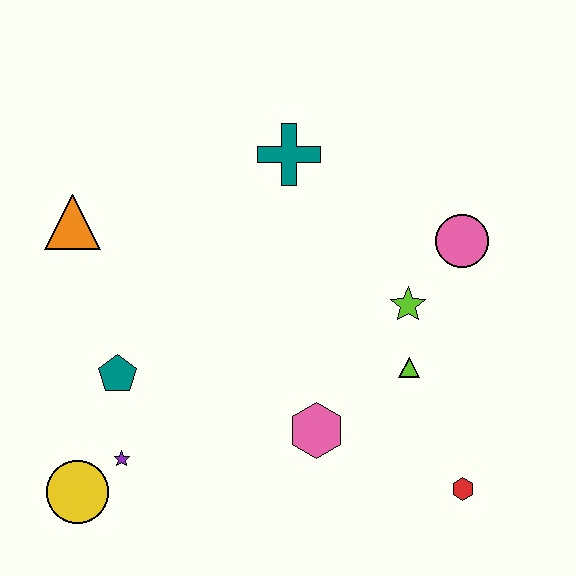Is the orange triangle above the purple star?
Yes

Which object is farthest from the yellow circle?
The pink circle is farthest from the yellow circle.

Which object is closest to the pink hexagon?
The lime triangle is closest to the pink hexagon.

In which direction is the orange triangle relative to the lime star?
The orange triangle is to the left of the lime star.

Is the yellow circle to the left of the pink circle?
Yes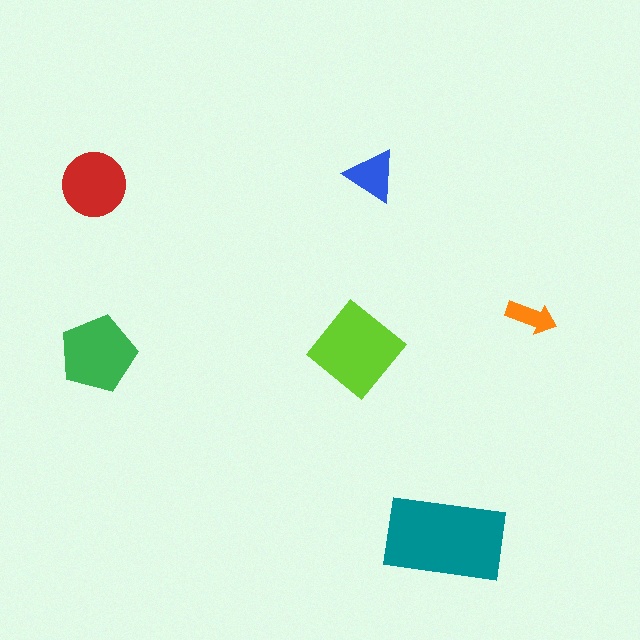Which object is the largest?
The teal rectangle.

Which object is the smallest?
The orange arrow.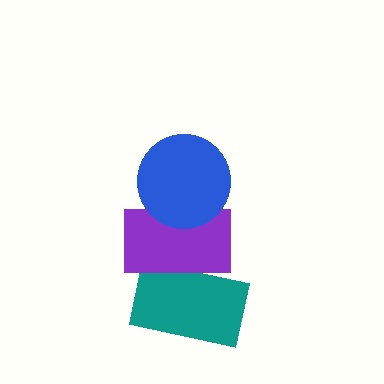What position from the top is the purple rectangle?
The purple rectangle is 2nd from the top.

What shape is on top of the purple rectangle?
The blue circle is on top of the purple rectangle.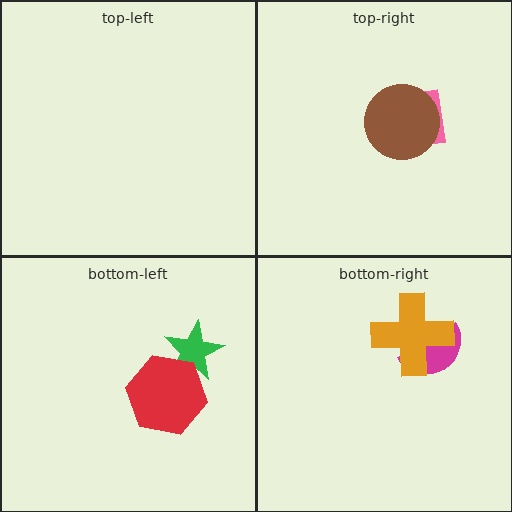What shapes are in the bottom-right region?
The magenta semicircle, the orange cross.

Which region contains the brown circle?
The top-right region.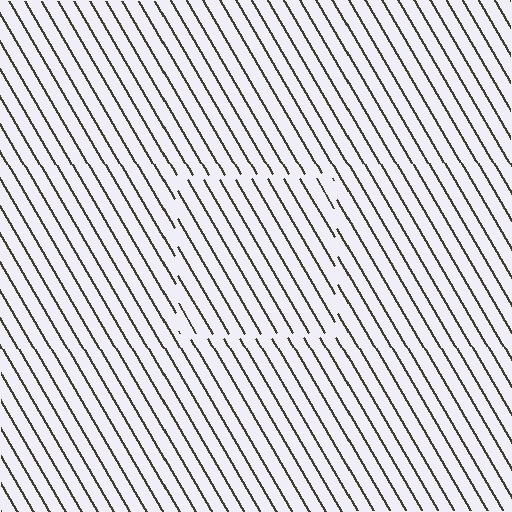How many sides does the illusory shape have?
4 sides — the line-ends trace a square.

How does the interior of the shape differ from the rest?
The interior of the shape contains the same grating, shifted by half a period — the contour is defined by the phase discontinuity where line-ends from the inner and outer gratings abut.